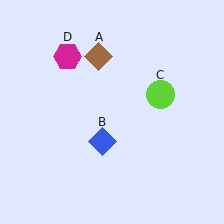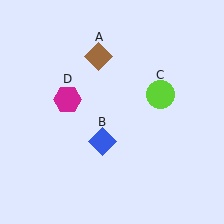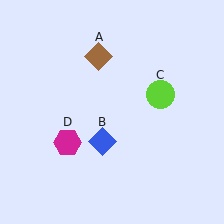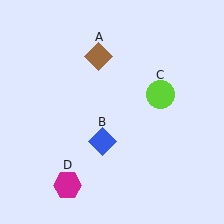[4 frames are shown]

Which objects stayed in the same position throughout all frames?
Brown diamond (object A) and blue diamond (object B) and lime circle (object C) remained stationary.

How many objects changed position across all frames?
1 object changed position: magenta hexagon (object D).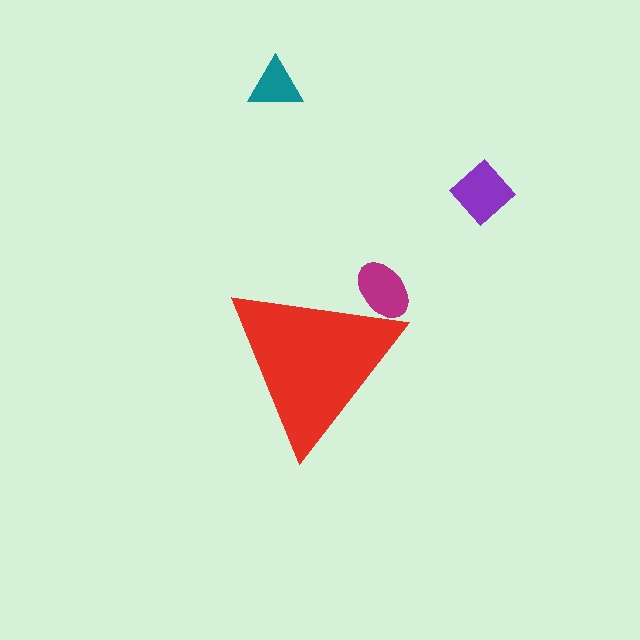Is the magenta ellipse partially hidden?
Yes, the magenta ellipse is partially hidden behind the red triangle.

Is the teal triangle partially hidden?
No, the teal triangle is fully visible.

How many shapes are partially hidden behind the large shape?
1 shape is partially hidden.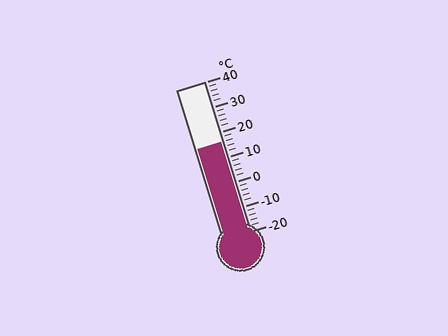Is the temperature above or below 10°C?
The temperature is above 10°C.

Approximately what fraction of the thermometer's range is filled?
The thermometer is filled to approximately 60% of its range.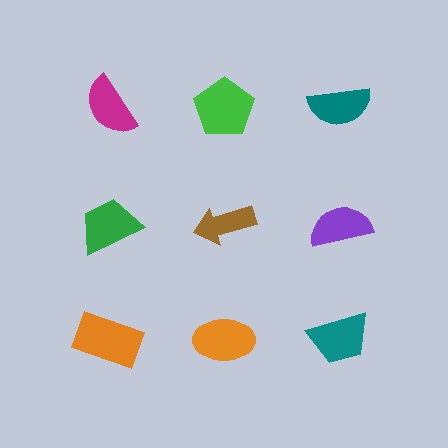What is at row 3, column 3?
A teal trapezoid.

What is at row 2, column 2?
A brown arrow.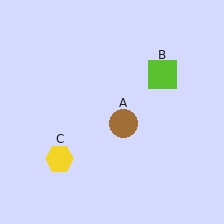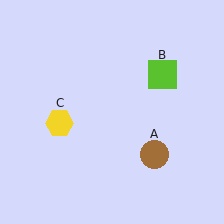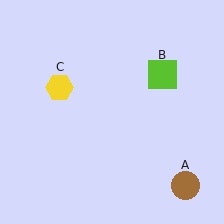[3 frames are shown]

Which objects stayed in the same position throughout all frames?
Lime square (object B) remained stationary.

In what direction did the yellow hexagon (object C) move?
The yellow hexagon (object C) moved up.